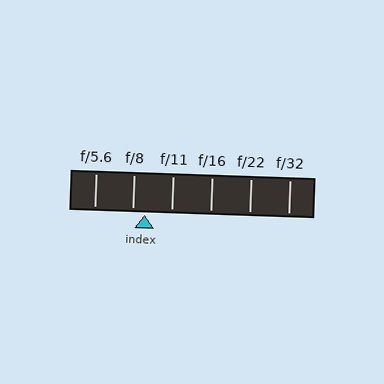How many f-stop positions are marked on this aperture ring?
There are 6 f-stop positions marked.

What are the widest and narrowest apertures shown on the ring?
The widest aperture shown is f/5.6 and the narrowest is f/32.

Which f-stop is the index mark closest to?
The index mark is closest to f/8.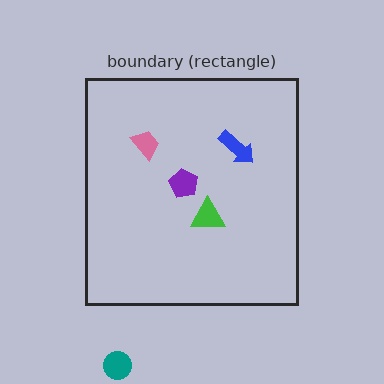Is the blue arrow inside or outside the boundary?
Inside.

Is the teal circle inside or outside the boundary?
Outside.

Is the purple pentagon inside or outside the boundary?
Inside.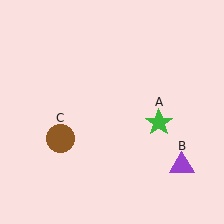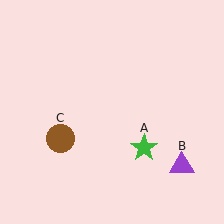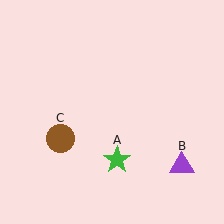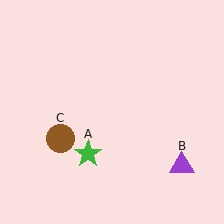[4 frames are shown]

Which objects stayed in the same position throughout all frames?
Purple triangle (object B) and brown circle (object C) remained stationary.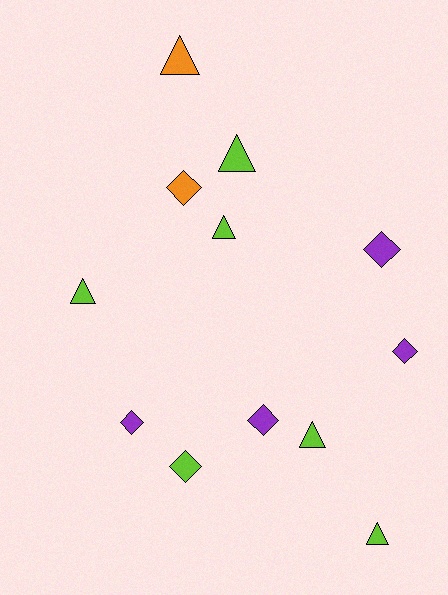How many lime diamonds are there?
There is 1 lime diamond.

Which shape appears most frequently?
Triangle, with 6 objects.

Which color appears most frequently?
Lime, with 6 objects.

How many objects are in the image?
There are 12 objects.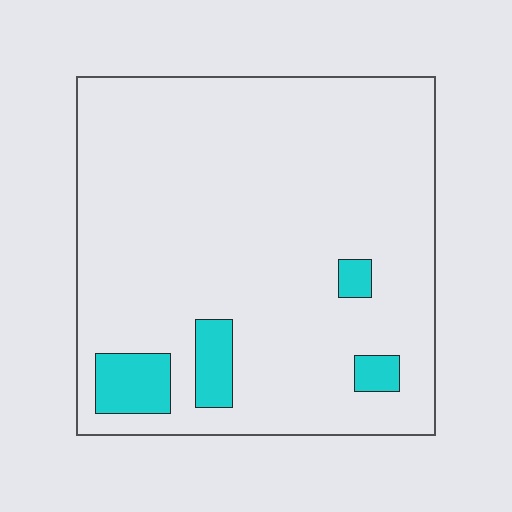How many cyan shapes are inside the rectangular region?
4.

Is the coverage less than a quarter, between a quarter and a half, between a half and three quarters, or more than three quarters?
Less than a quarter.